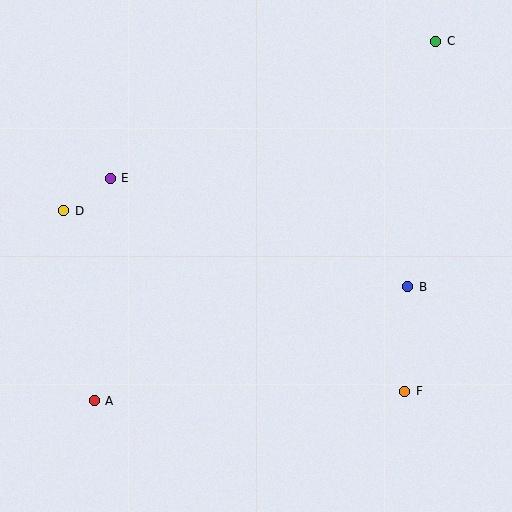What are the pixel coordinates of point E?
Point E is at (110, 178).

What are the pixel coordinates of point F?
Point F is at (405, 391).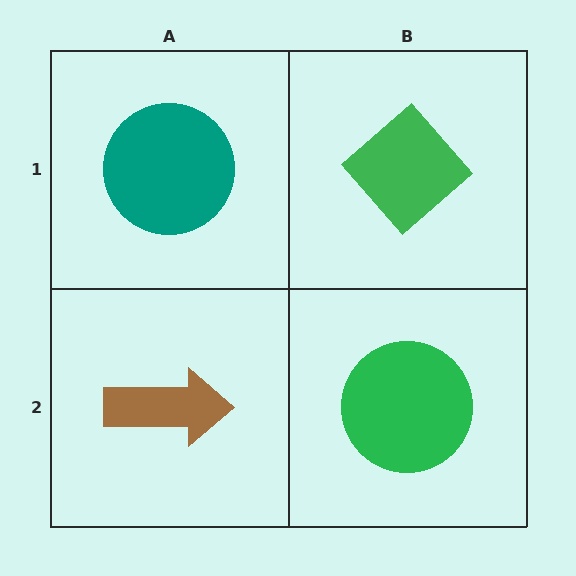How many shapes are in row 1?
2 shapes.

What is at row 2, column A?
A brown arrow.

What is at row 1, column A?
A teal circle.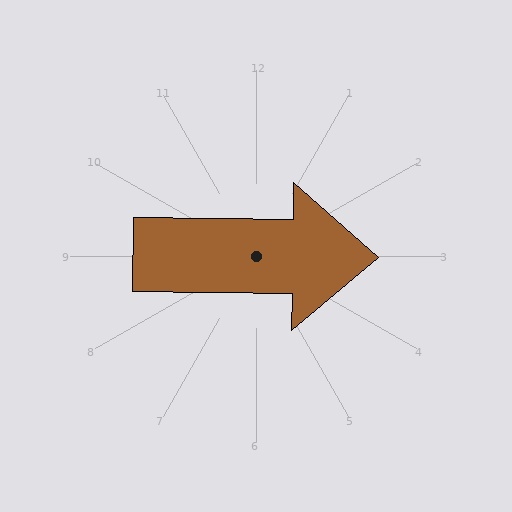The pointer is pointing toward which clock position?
Roughly 3 o'clock.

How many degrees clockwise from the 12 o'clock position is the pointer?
Approximately 91 degrees.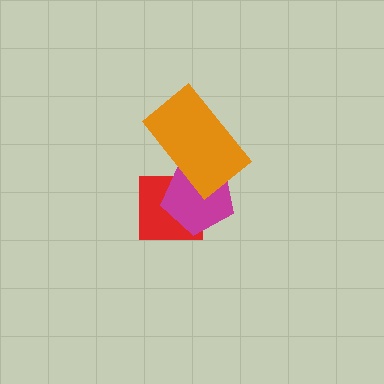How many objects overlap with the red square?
2 objects overlap with the red square.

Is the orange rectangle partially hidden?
No, no other shape covers it.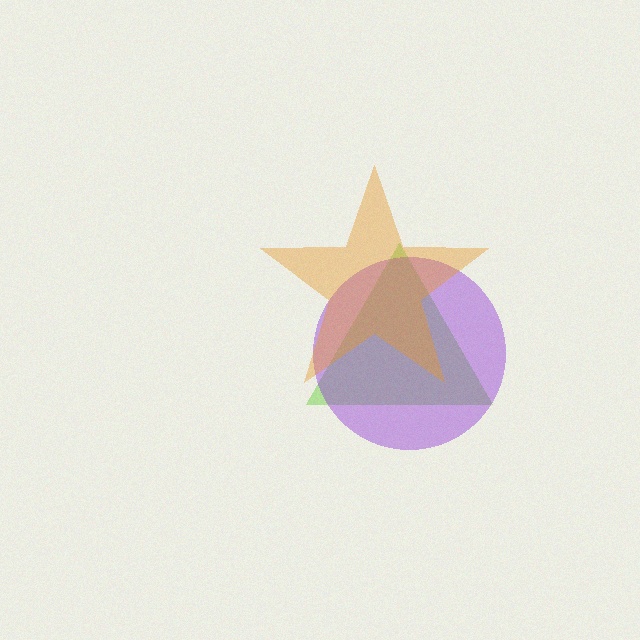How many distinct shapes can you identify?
There are 3 distinct shapes: a lime triangle, a purple circle, an orange star.